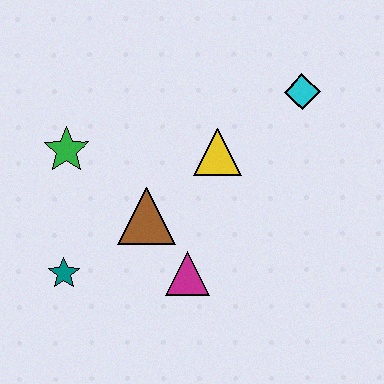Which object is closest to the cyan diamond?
The yellow triangle is closest to the cyan diamond.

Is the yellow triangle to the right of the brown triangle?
Yes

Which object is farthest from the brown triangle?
The cyan diamond is farthest from the brown triangle.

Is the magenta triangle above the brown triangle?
No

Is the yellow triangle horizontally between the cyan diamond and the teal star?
Yes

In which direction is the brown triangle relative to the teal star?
The brown triangle is to the right of the teal star.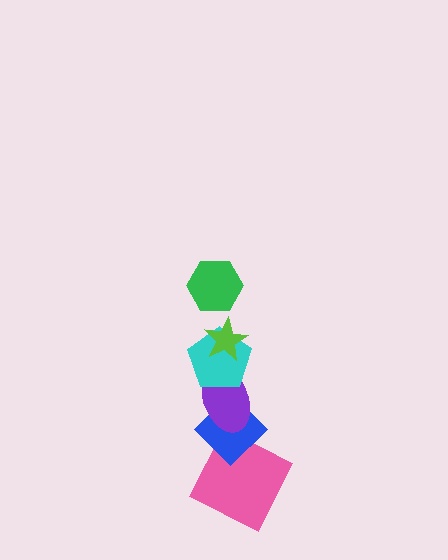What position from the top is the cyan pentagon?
The cyan pentagon is 3rd from the top.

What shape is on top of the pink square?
The blue diamond is on top of the pink square.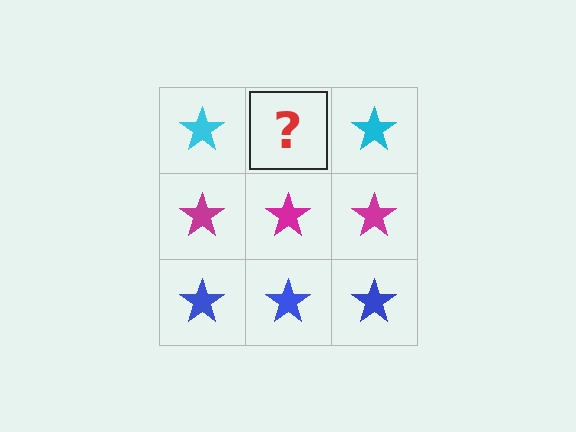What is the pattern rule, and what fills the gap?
The rule is that each row has a consistent color. The gap should be filled with a cyan star.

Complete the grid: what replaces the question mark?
The question mark should be replaced with a cyan star.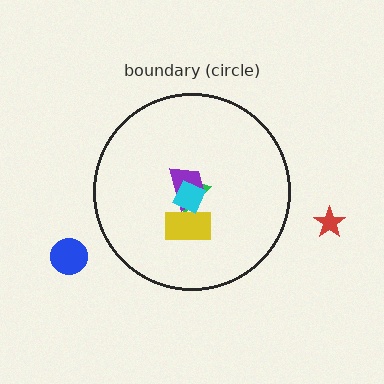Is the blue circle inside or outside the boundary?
Outside.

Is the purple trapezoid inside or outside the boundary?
Inside.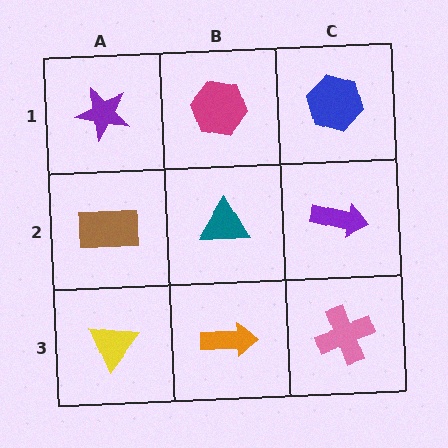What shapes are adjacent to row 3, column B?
A teal triangle (row 2, column B), a yellow triangle (row 3, column A), a pink cross (row 3, column C).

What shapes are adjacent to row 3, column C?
A purple arrow (row 2, column C), an orange arrow (row 3, column B).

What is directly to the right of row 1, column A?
A magenta hexagon.